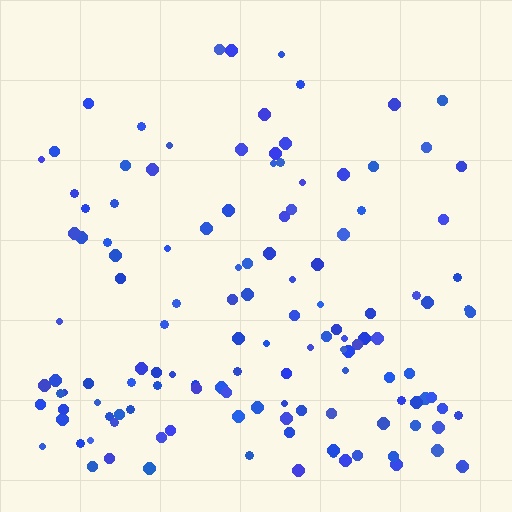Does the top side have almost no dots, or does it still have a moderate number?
Still a moderate number, just noticeably fewer than the bottom.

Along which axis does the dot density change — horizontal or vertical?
Vertical.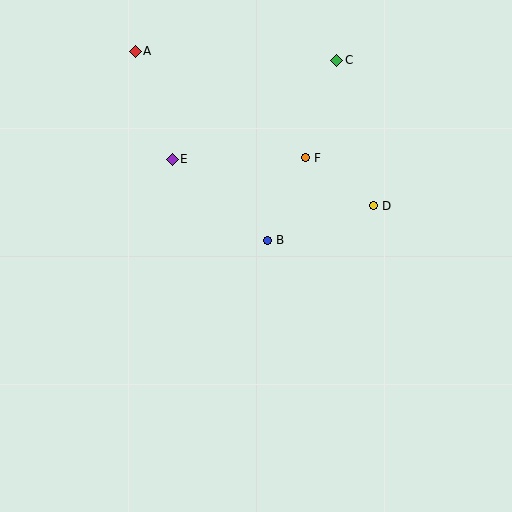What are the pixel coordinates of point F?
Point F is at (305, 158).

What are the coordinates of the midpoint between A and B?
The midpoint between A and B is at (201, 146).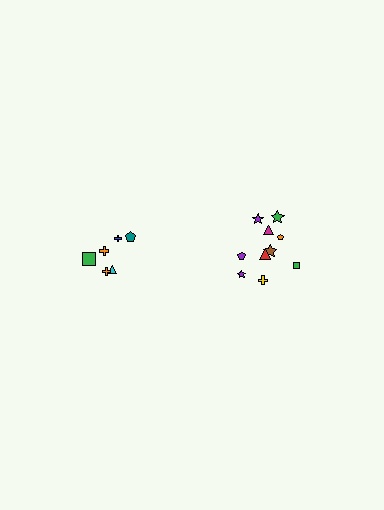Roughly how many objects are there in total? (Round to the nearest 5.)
Roughly 15 objects in total.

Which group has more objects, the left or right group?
The right group.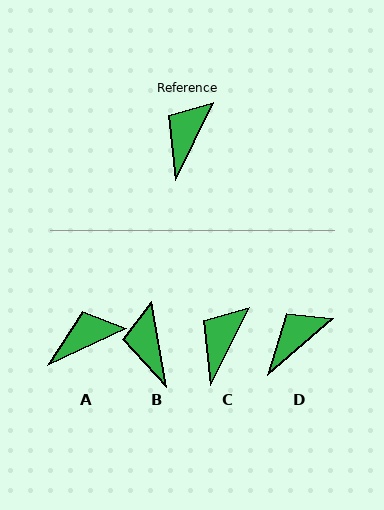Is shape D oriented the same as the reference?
No, it is off by about 23 degrees.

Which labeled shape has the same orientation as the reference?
C.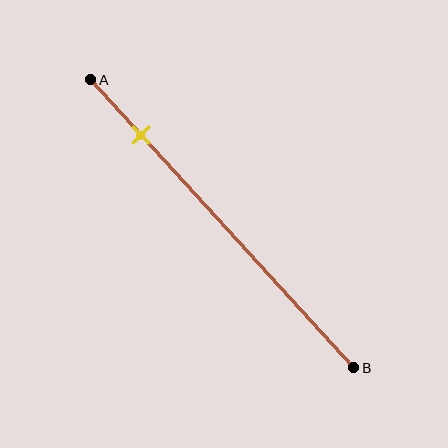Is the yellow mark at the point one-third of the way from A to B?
No, the mark is at about 20% from A, not at the 33% one-third point.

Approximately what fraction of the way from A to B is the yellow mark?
The yellow mark is approximately 20% of the way from A to B.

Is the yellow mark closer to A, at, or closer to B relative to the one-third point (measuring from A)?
The yellow mark is closer to point A than the one-third point of segment AB.